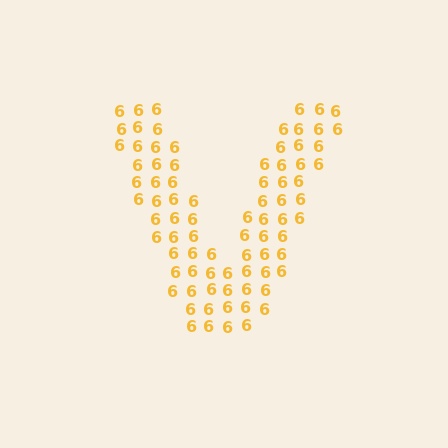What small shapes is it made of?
It is made of small digit 6's.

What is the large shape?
The large shape is the letter V.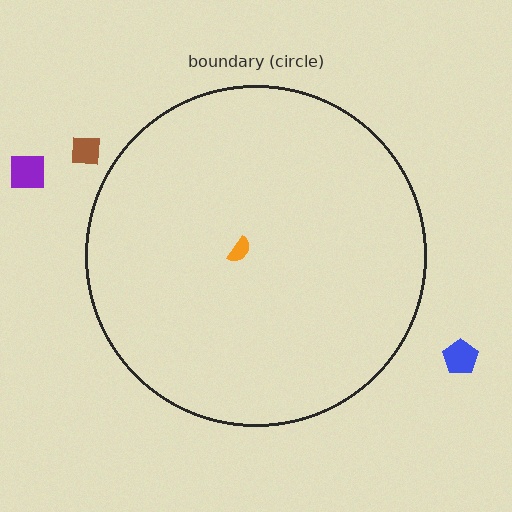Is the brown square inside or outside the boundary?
Outside.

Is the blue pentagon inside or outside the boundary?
Outside.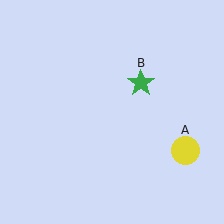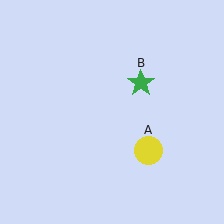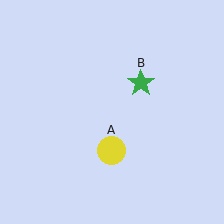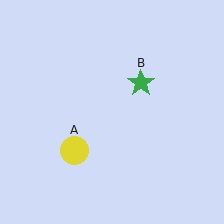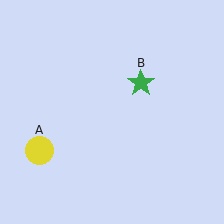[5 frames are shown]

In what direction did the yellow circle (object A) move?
The yellow circle (object A) moved left.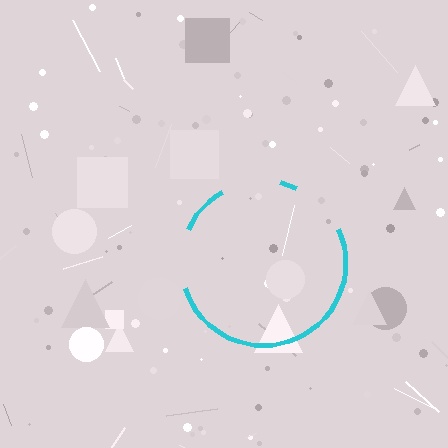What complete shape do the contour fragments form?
The contour fragments form a circle.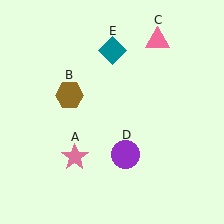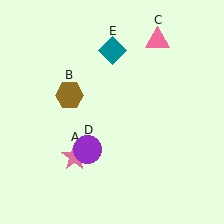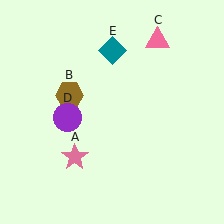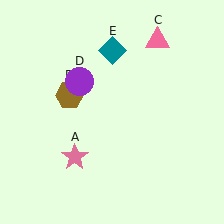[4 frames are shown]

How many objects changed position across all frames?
1 object changed position: purple circle (object D).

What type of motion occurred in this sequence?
The purple circle (object D) rotated clockwise around the center of the scene.